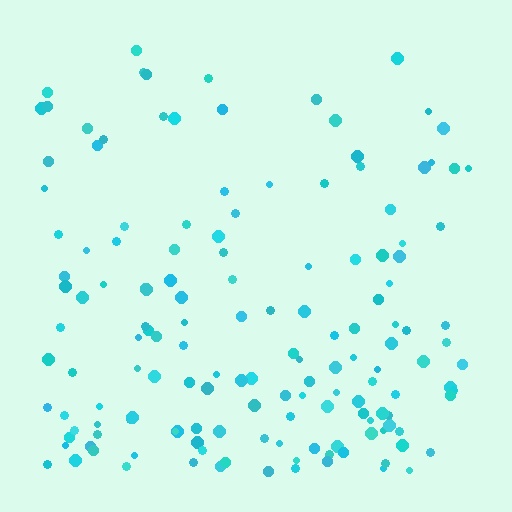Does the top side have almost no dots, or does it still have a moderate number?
Still a moderate number, just noticeably fewer than the bottom.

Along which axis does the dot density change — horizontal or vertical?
Vertical.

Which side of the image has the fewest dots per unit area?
The top.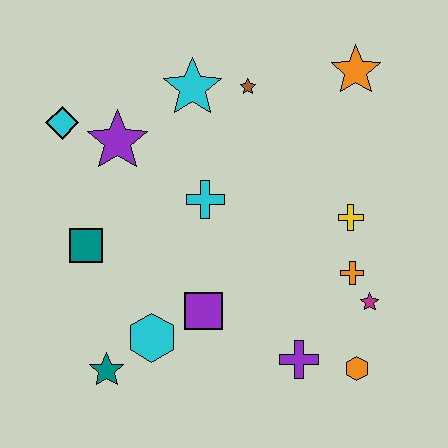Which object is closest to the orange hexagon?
The purple cross is closest to the orange hexagon.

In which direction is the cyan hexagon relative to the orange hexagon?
The cyan hexagon is to the left of the orange hexagon.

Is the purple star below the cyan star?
Yes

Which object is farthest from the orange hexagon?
The cyan diamond is farthest from the orange hexagon.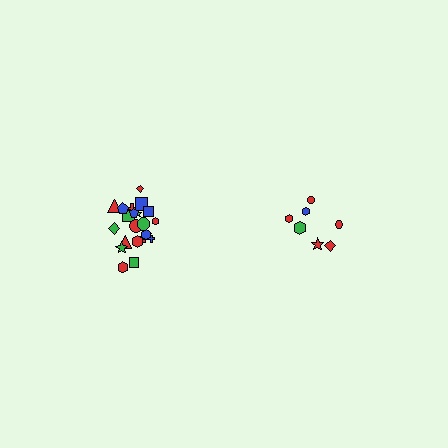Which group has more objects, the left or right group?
The left group.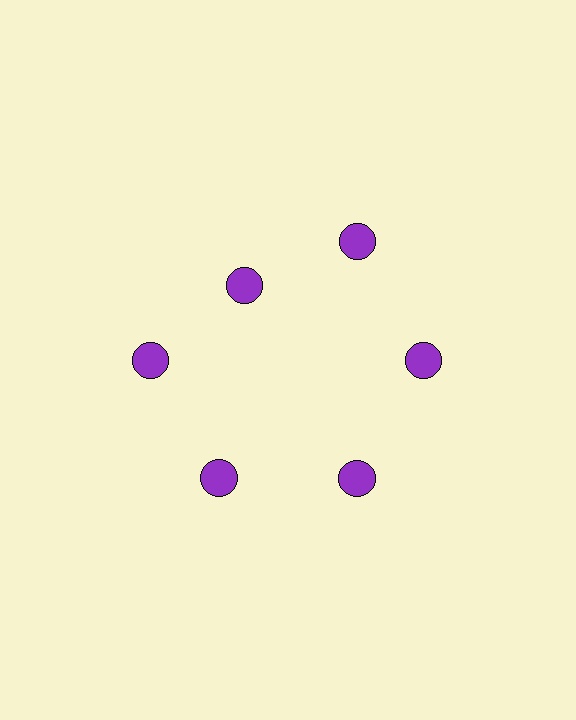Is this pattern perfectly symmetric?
No. The 6 purple circles are arranged in a ring, but one element near the 11 o'clock position is pulled inward toward the center, breaking the 6-fold rotational symmetry.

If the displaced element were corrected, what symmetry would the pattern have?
It would have 6-fold rotational symmetry — the pattern would map onto itself every 60 degrees.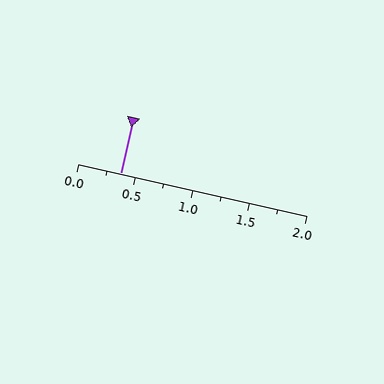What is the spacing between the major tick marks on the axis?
The major ticks are spaced 0.5 apart.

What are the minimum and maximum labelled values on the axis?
The axis runs from 0.0 to 2.0.